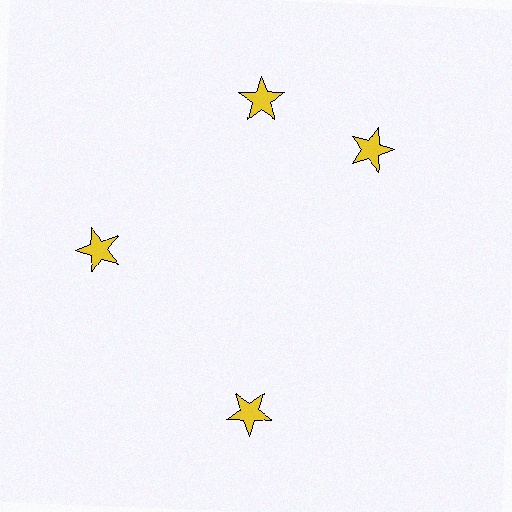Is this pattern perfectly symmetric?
No. The 4 yellow stars are arranged in a ring, but one element near the 3 o'clock position is rotated out of alignment along the ring, breaking the 4-fold rotational symmetry.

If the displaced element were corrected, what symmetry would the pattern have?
It would have 4-fold rotational symmetry — the pattern would map onto itself every 90 degrees.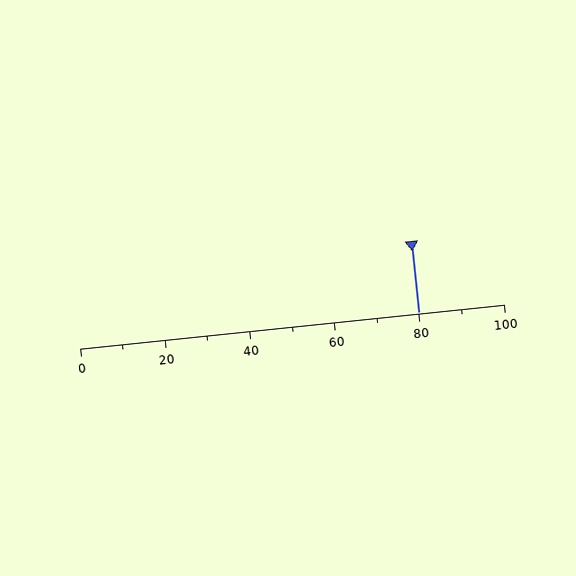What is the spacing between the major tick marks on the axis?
The major ticks are spaced 20 apart.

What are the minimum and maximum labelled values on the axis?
The axis runs from 0 to 100.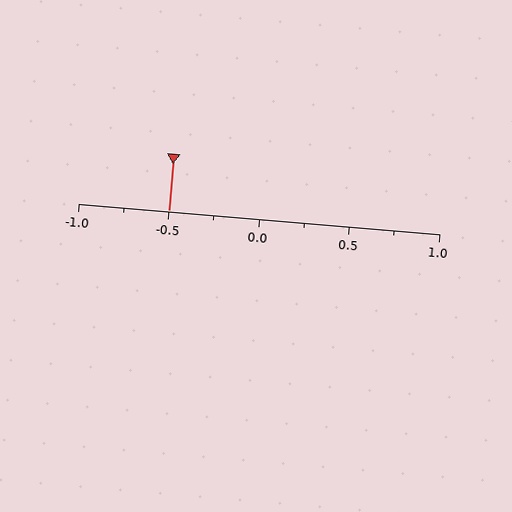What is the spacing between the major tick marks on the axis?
The major ticks are spaced 0.5 apart.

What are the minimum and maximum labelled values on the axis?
The axis runs from -1.0 to 1.0.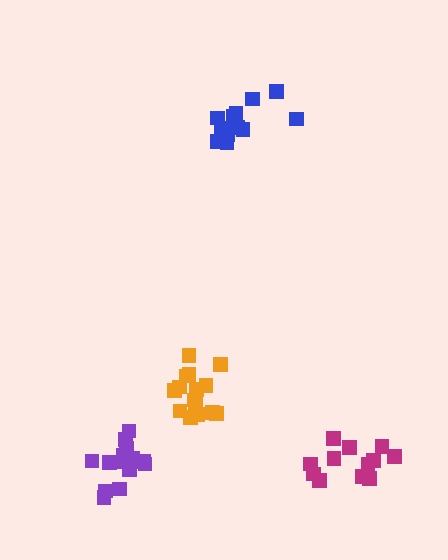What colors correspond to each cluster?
The clusters are colored: orange, magenta, blue, purple.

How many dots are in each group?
Group 1: 15 dots, Group 2: 13 dots, Group 3: 15 dots, Group 4: 14 dots (57 total).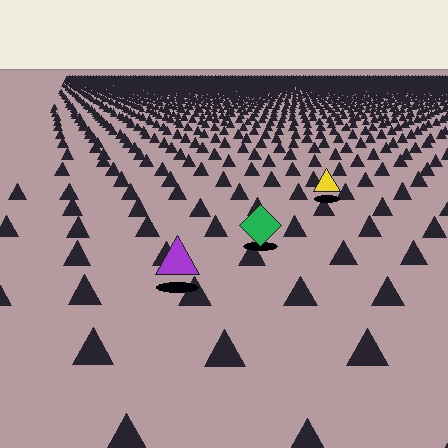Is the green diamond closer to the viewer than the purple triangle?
No. The purple triangle is closer — you can tell from the texture gradient: the ground texture is coarser near it.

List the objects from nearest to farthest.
From nearest to farthest: the purple triangle, the green diamond, the yellow triangle.